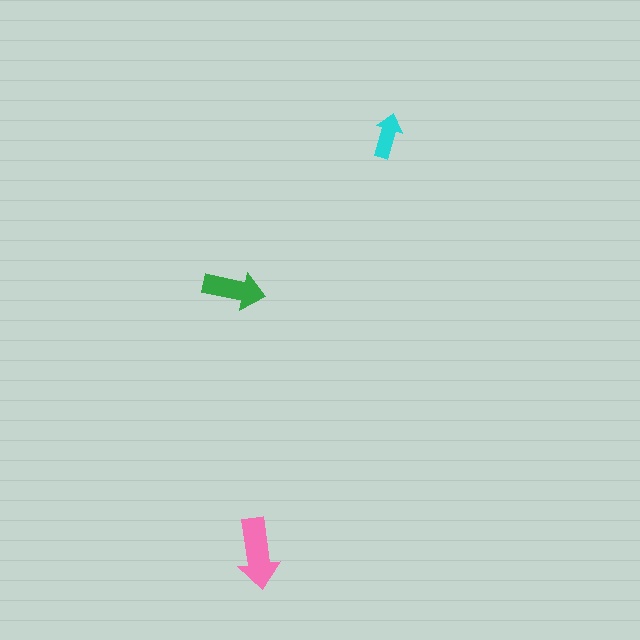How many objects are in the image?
There are 3 objects in the image.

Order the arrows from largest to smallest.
the pink one, the green one, the cyan one.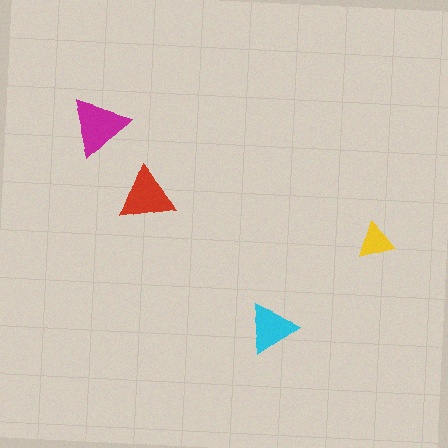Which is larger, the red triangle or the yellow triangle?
The red one.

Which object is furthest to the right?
The yellow triangle is rightmost.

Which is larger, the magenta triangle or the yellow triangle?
The magenta one.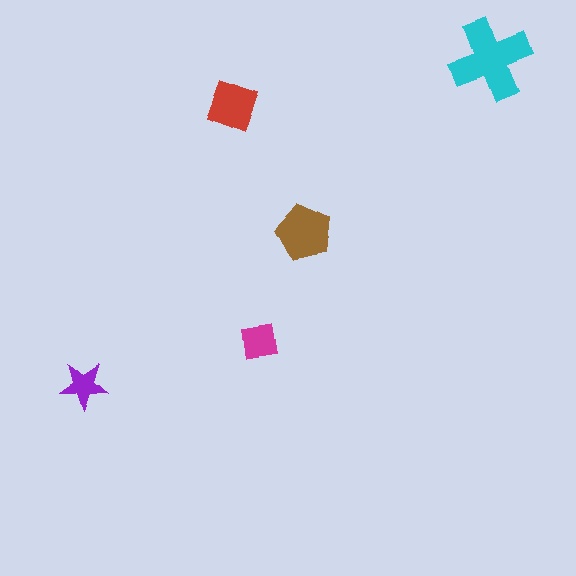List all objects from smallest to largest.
The purple star, the magenta square, the red diamond, the brown pentagon, the cyan cross.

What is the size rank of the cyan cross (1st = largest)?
1st.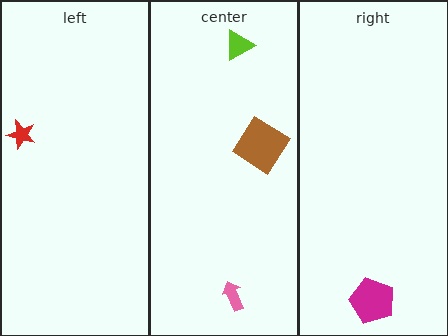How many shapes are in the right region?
1.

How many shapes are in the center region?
3.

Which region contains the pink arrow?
The center region.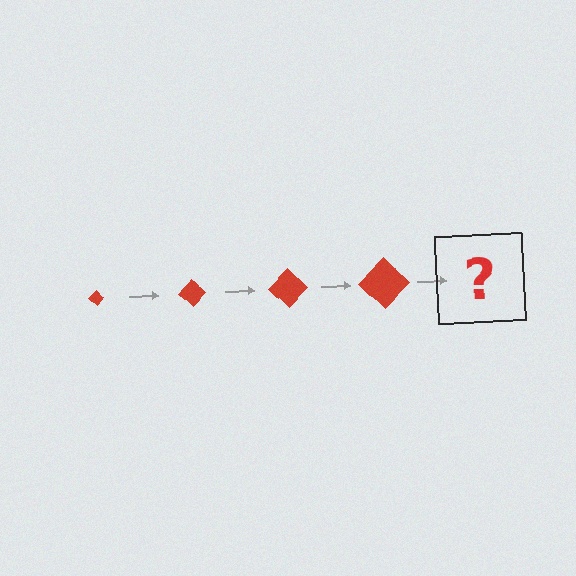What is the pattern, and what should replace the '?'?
The pattern is that the diamond gets progressively larger each step. The '?' should be a red diamond, larger than the previous one.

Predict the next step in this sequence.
The next step is a red diamond, larger than the previous one.